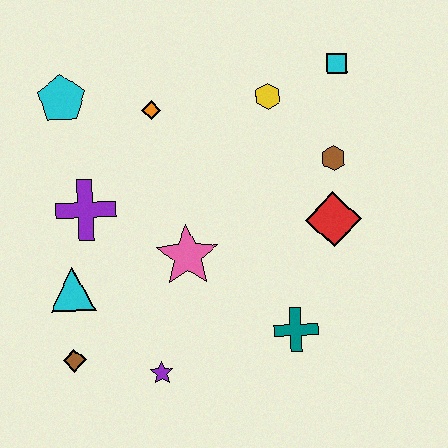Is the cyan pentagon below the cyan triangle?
No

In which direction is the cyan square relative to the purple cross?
The cyan square is to the right of the purple cross.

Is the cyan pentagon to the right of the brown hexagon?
No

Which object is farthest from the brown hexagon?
The brown diamond is farthest from the brown hexagon.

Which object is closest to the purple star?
The brown diamond is closest to the purple star.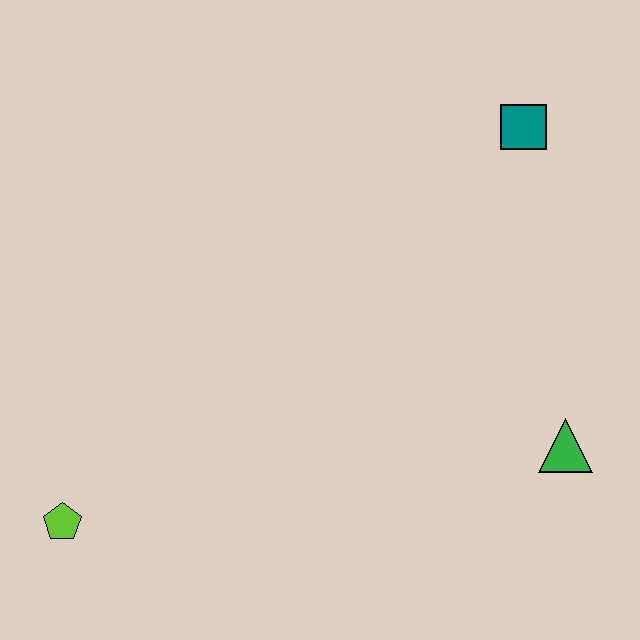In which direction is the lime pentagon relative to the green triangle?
The lime pentagon is to the left of the green triangle.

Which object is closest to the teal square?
The green triangle is closest to the teal square.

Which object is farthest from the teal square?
The lime pentagon is farthest from the teal square.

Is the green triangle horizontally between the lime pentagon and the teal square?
No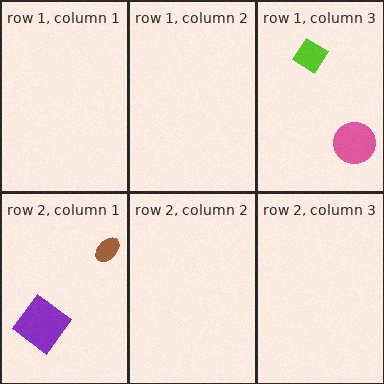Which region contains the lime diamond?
The row 1, column 3 region.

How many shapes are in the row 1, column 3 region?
2.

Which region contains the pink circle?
The row 1, column 3 region.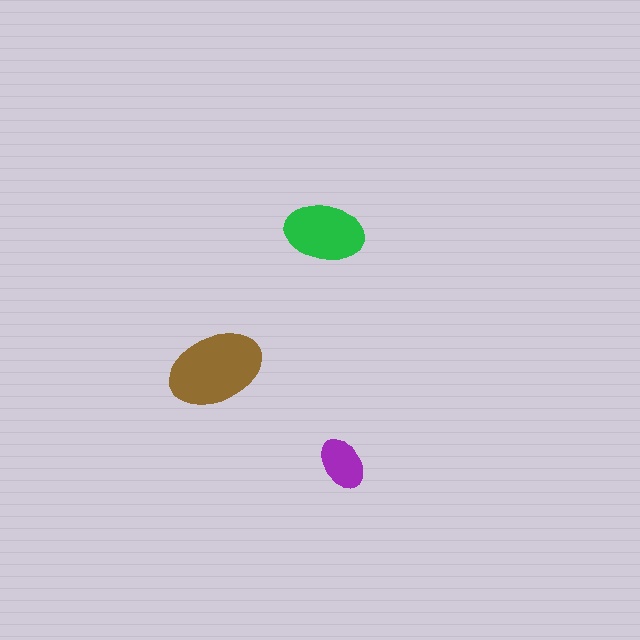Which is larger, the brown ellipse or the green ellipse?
The brown one.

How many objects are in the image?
There are 3 objects in the image.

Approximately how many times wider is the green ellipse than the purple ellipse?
About 1.5 times wider.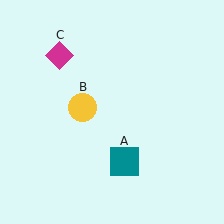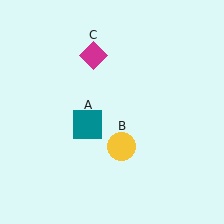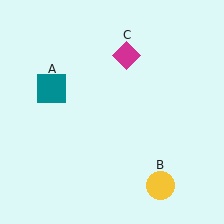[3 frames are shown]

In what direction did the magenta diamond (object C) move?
The magenta diamond (object C) moved right.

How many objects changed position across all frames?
3 objects changed position: teal square (object A), yellow circle (object B), magenta diamond (object C).